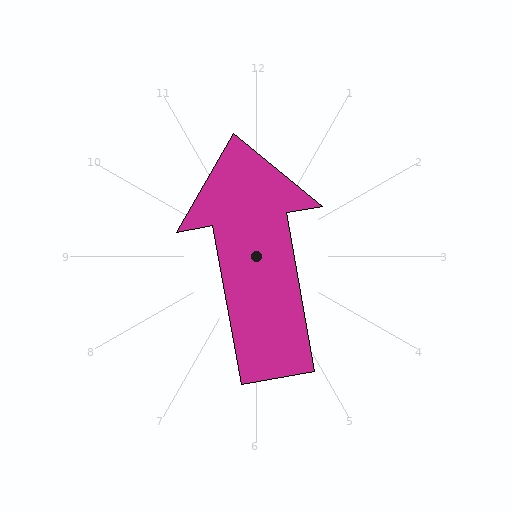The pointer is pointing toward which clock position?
Roughly 12 o'clock.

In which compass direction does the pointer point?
North.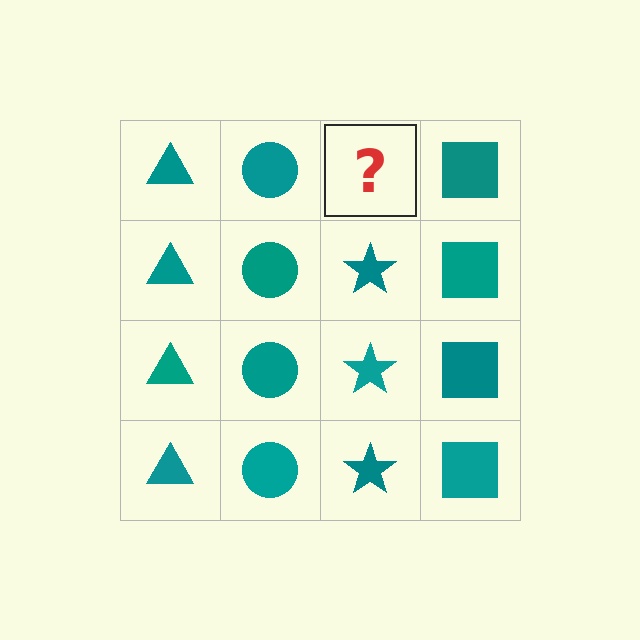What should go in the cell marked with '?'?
The missing cell should contain a teal star.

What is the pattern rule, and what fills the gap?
The rule is that each column has a consistent shape. The gap should be filled with a teal star.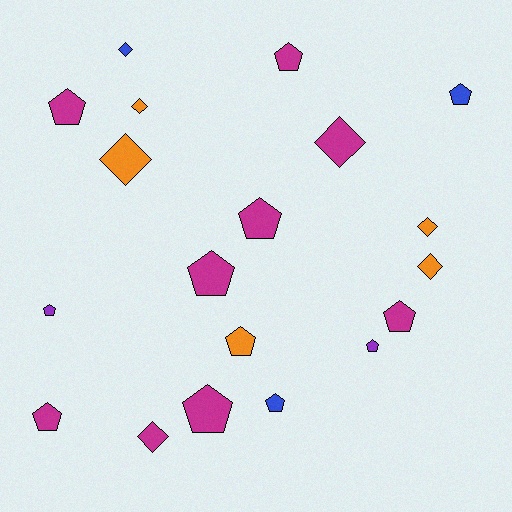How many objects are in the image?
There are 19 objects.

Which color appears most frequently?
Magenta, with 9 objects.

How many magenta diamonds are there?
There are 2 magenta diamonds.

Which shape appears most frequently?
Pentagon, with 12 objects.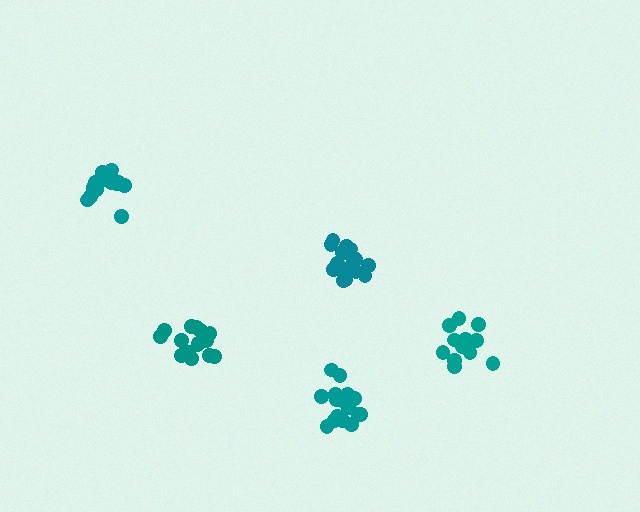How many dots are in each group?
Group 1: 14 dots, Group 2: 14 dots, Group 3: 15 dots, Group 4: 17 dots, Group 5: 18 dots (78 total).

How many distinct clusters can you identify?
There are 5 distinct clusters.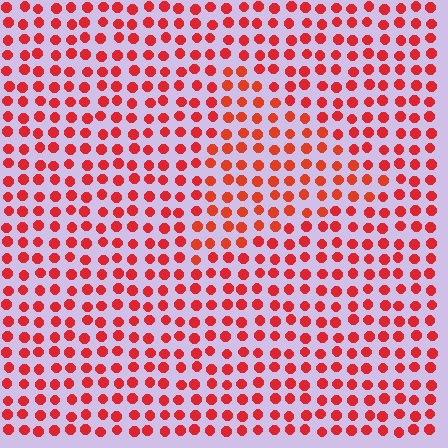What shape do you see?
I see a triangle.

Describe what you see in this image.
The image is filled with small red elements in a uniform arrangement. A triangle-shaped region is visible where the elements are tinted to a slightly different hue, forming a subtle color boundary.